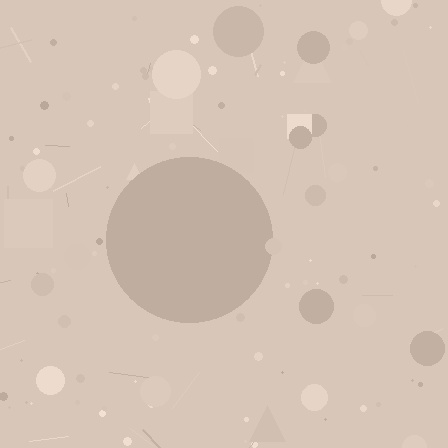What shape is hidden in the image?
A circle is hidden in the image.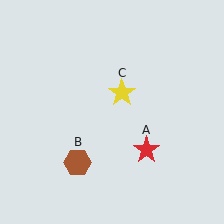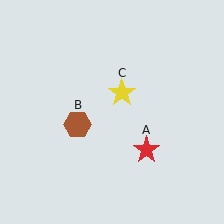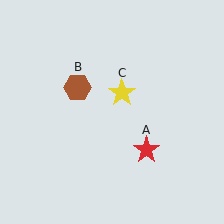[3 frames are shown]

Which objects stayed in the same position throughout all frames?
Red star (object A) and yellow star (object C) remained stationary.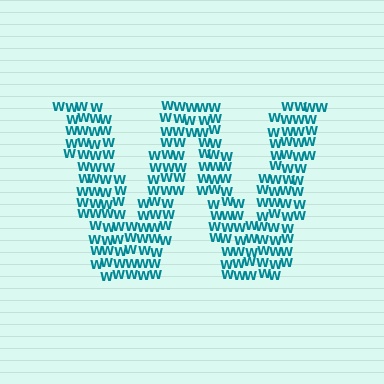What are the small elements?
The small elements are letter W's.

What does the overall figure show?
The overall figure shows the letter W.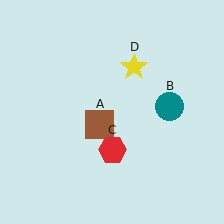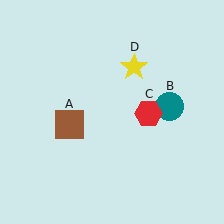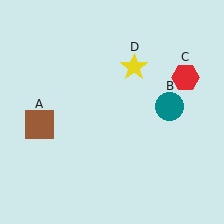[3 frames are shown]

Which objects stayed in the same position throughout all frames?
Teal circle (object B) and yellow star (object D) remained stationary.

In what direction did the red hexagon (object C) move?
The red hexagon (object C) moved up and to the right.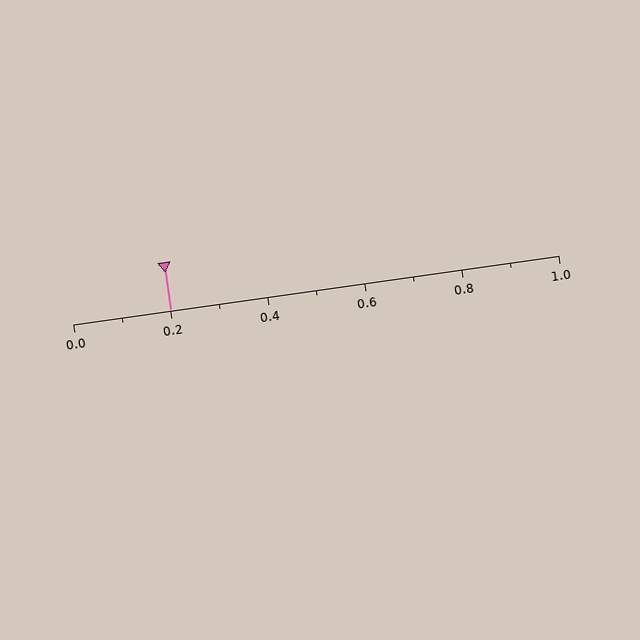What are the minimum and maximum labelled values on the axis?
The axis runs from 0.0 to 1.0.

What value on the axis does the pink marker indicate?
The marker indicates approximately 0.2.